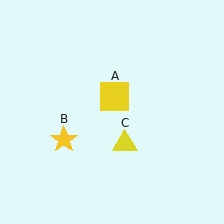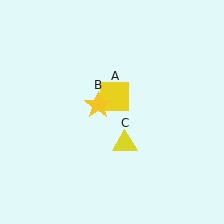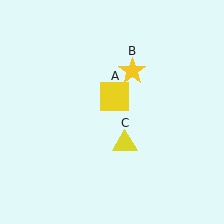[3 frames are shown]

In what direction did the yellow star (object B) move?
The yellow star (object B) moved up and to the right.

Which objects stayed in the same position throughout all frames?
Yellow square (object A) and yellow triangle (object C) remained stationary.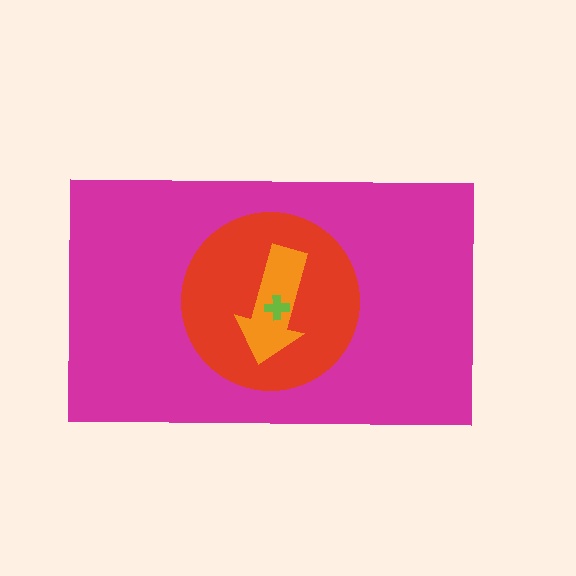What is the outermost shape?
The magenta rectangle.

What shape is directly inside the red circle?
The orange arrow.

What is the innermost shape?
The lime cross.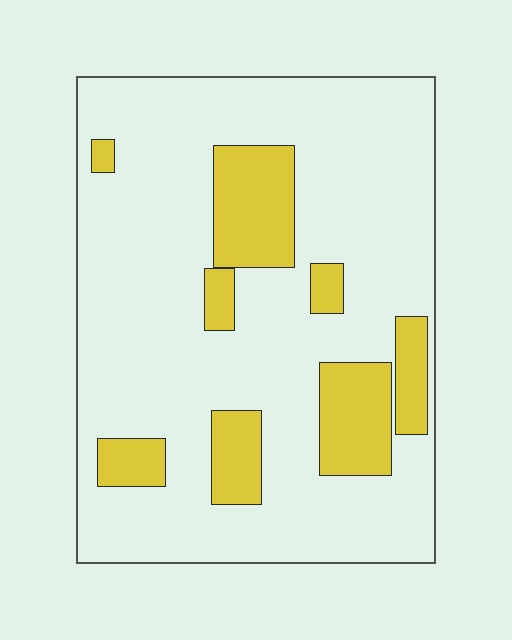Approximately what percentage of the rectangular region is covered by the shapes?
Approximately 20%.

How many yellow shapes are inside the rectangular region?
8.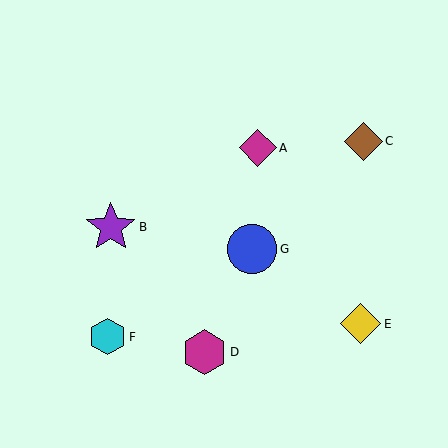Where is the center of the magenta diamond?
The center of the magenta diamond is at (258, 148).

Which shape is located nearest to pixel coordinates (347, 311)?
The yellow diamond (labeled E) at (361, 324) is nearest to that location.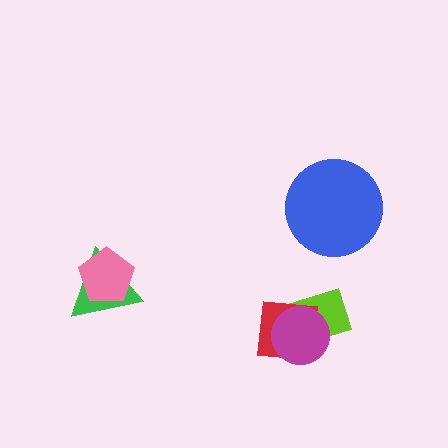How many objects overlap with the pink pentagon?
1 object overlaps with the pink pentagon.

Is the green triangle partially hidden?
Yes, it is partially covered by another shape.